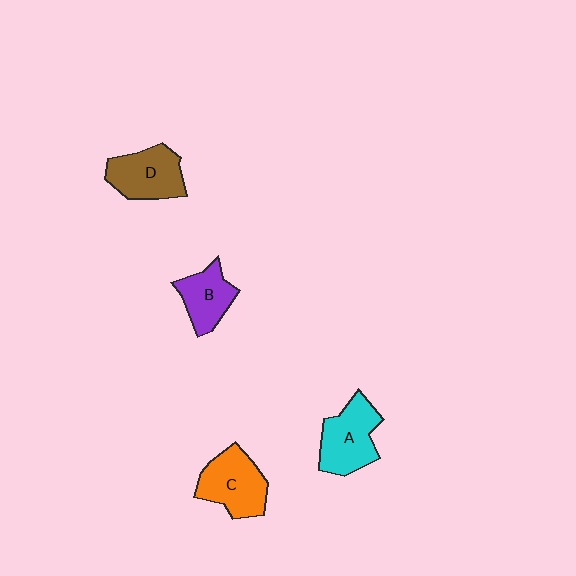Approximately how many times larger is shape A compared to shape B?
Approximately 1.3 times.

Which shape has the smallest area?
Shape B (purple).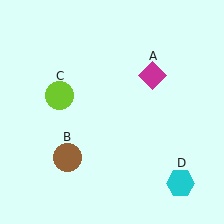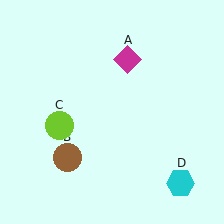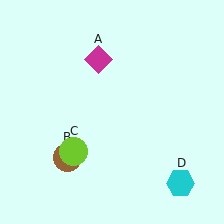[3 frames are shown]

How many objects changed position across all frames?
2 objects changed position: magenta diamond (object A), lime circle (object C).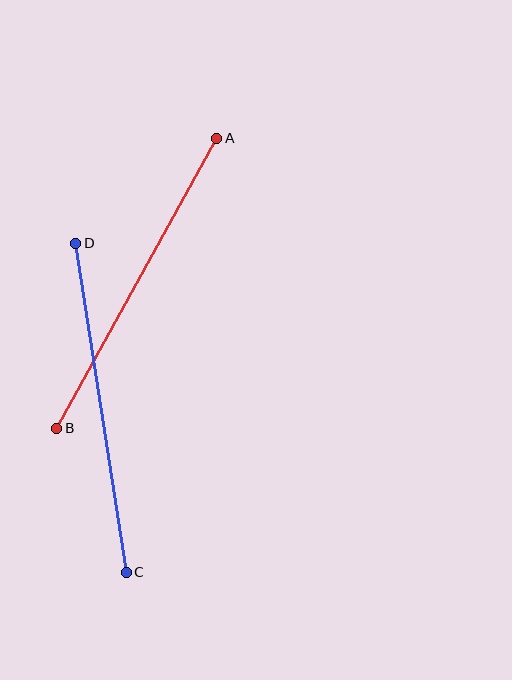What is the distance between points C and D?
The distance is approximately 333 pixels.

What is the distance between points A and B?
The distance is approximately 331 pixels.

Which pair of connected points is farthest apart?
Points C and D are farthest apart.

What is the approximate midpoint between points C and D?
The midpoint is at approximately (101, 408) pixels.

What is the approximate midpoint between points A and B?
The midpoint is at approximately (137, 283) pixels.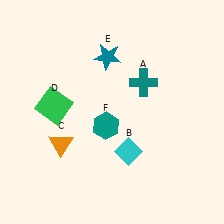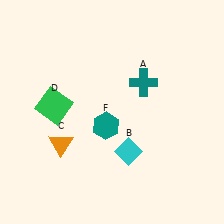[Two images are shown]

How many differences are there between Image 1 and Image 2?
There is 1 difference between the two images.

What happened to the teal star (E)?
The teal star (E) was removed in Image 2. It was in the top-left area of Image 1.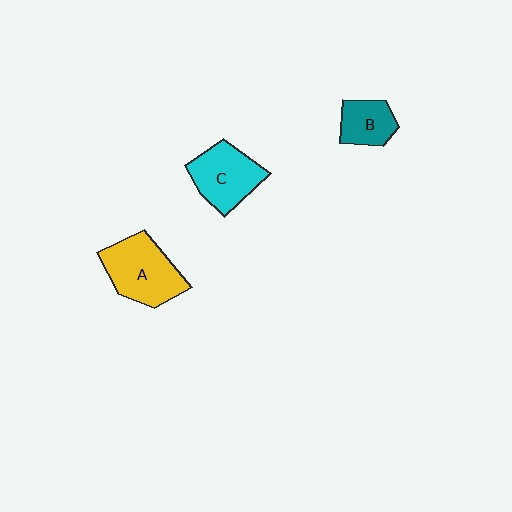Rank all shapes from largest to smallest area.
From largest to smallest: A (yellow), C (cyan), B (teal).